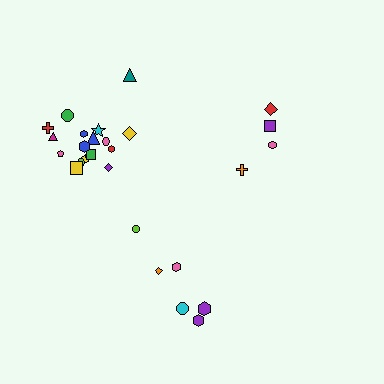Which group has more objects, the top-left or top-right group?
The top-left group.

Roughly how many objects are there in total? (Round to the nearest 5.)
Roughly 30 objects in total.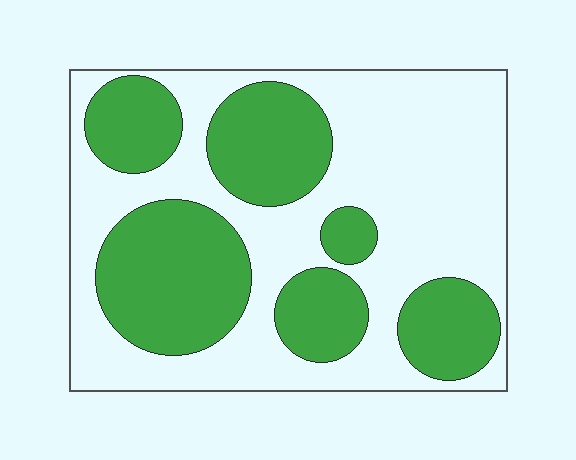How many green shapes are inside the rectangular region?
6.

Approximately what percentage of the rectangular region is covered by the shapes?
Approximately 40%.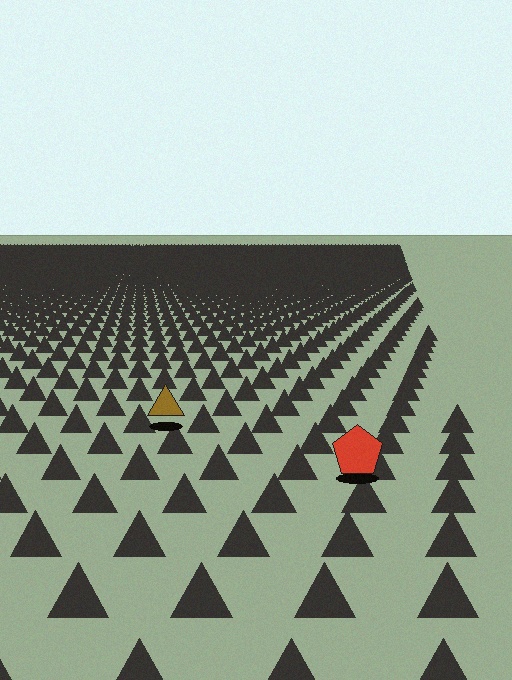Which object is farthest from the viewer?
The brown triangle is farthest from the viewer. It appears smaller and the ground texture around it is denser.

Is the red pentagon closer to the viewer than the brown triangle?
Yes. The red pentagon is closer — you can tell from the texture gradient: the ground texture is coarser near it.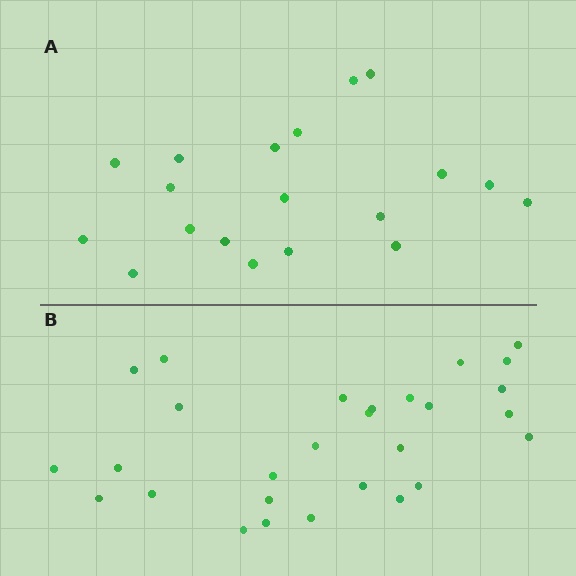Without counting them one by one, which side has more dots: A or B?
Region B (the bottom region) has more dots.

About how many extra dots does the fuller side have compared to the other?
Region B has roughly 8 or so more dots than region A.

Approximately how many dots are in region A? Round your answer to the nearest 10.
About 20 dots. (The exact count is 19, which rounds to 20.)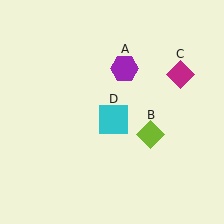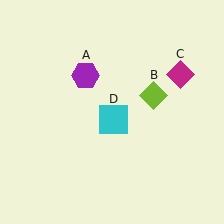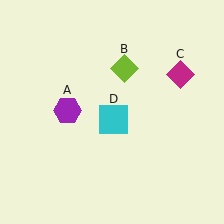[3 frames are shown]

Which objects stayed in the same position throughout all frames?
Magenta diamond (object C) and cyan square (object D) remained stationary.